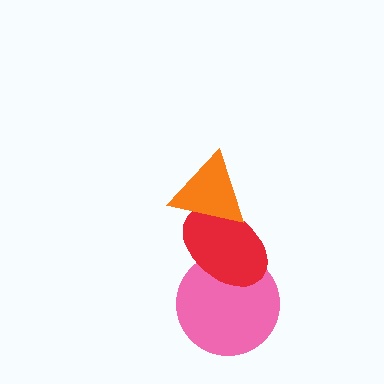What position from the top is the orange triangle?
The orange triangle is 1st from the top.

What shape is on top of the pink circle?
The red ellipse is on top of the pink circle.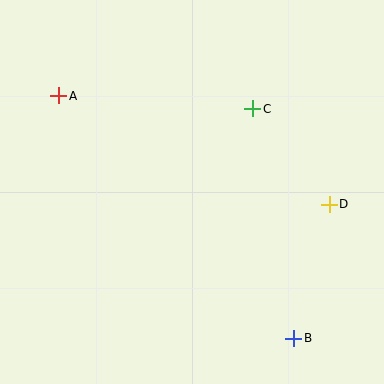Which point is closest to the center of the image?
Point C at (253, 109) is closest to the center.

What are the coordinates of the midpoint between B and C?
The midpoint between B and C is at (273, 224).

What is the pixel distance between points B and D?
The distance between B and D is 139 pixels.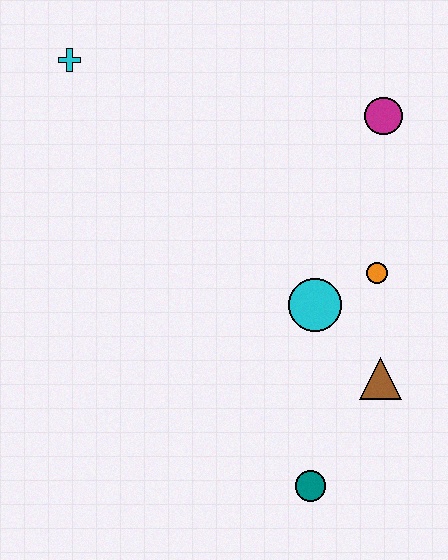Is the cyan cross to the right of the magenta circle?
No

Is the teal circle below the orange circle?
Yes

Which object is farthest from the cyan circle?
The cyan cross is farthest from the cyan circle.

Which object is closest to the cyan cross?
The magenta circle is closest to the cyan cross.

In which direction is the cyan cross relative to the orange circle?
The cyan cross is to the left of the orange circle.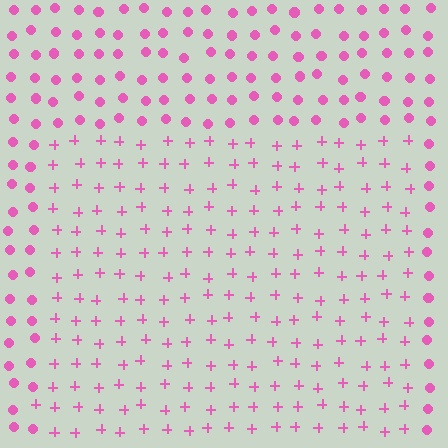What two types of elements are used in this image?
The image uses plus signs inside the rectangle region and circles outside it.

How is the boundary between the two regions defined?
The boundary is defined by a change in element shape: plus signs inside vs. circles outside. All elements share the same color and spacing.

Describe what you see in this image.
The image is filled with small pink elements arranged in a uniform grid. A rectangle-shaped region contains plus signs, while the surrounding area contains circles. The boundary is defined purely by the change in element shape.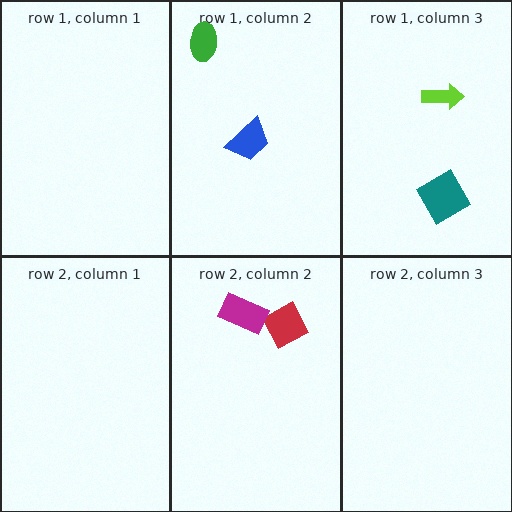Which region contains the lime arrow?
The row 1, column 3 region.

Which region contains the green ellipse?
The row 1, column 2 region.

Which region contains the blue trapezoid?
The row 1, column 2 region.